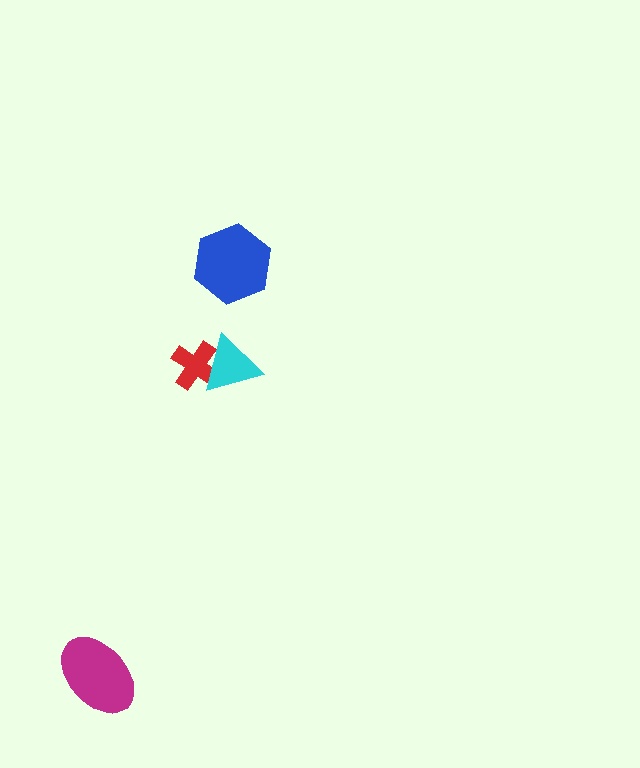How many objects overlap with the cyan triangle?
1 object overlaps with the cyan triangle.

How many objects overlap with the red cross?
1 object overlaps with the red cross.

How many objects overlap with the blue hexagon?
0 objects overlap with the blue hexagon.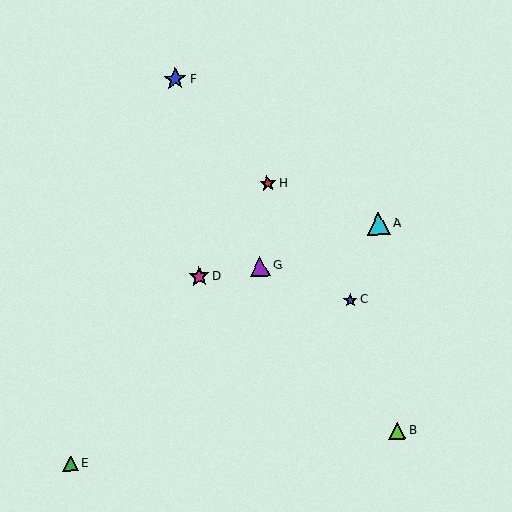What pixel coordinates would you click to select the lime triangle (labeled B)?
Click at (397, 431) to select the lime triangle B.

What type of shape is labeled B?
Shape B is a lime triangle.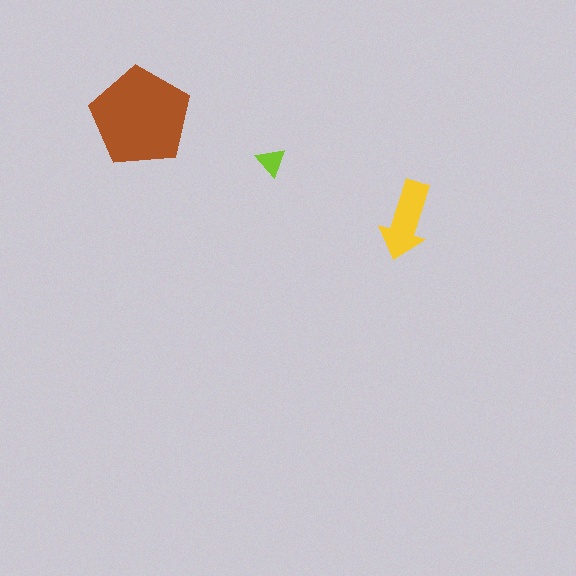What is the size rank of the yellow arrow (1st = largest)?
2nd.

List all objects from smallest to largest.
The lime triangle, the yellow arrow, the brown pentagon.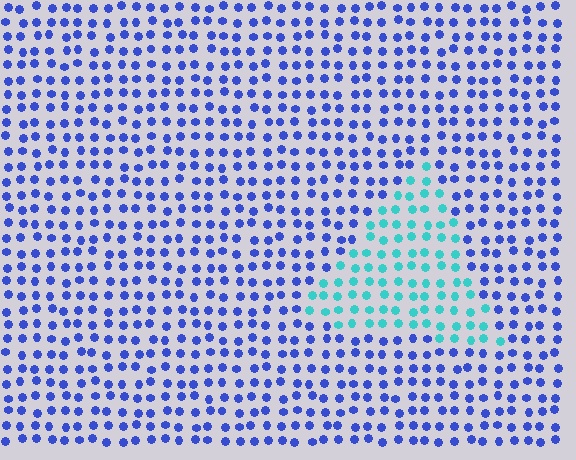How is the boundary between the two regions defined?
The boundary is defined purely by a slight shift in hue (about 54 degrees). Spacing, size, and orientation are identical on both sides.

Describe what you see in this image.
The image is filled with small blue elements in a uniform arrangement. A triangle-shaped region is visible where the elements are tinted to a slightly different hue, forming a subtle color boundary.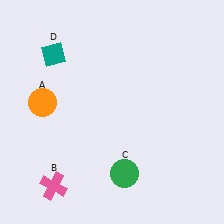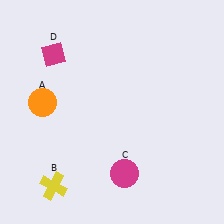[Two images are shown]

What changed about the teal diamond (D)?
In Image 1, D is teal. In Image 2, it changed to magenta.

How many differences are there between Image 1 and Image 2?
There are 3 differences between the two images.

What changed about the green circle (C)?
In Image 1, C is green. In Image 2, it changed to magenta.